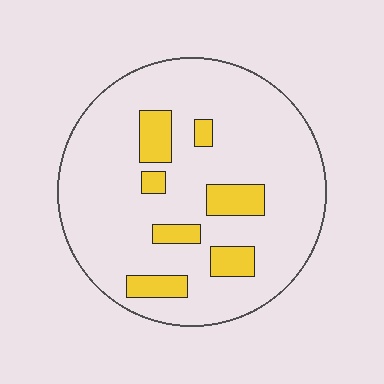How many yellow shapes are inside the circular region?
7.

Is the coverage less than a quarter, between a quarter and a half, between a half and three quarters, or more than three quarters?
Less than a quarter.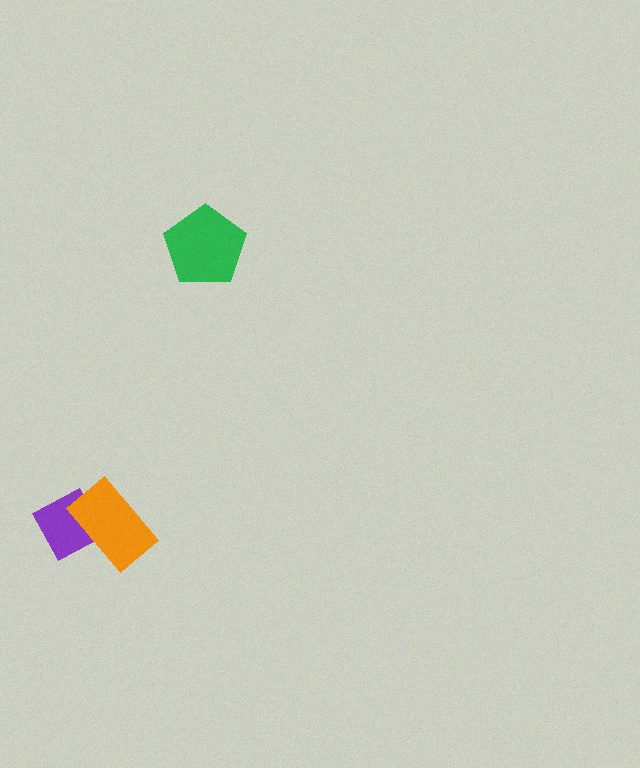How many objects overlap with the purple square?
1 object overlaps with the purple square.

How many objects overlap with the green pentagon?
0 objects overlap with the green pentagon.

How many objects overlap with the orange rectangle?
1 object overlaps with the orange rectangle.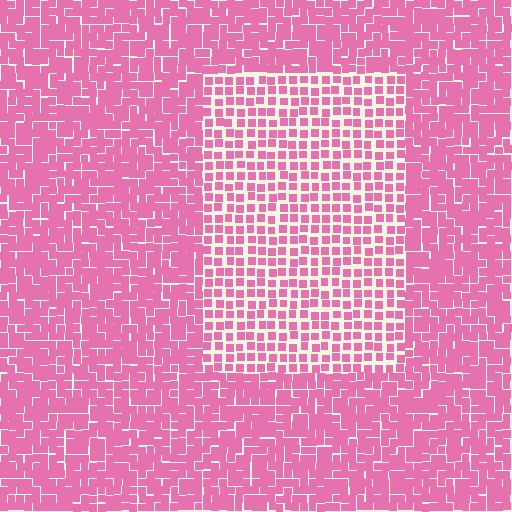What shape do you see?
I see a rectangle.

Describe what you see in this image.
The image contains small pink elements arranged at two different densities. A rectangle-shaped region is visible where the elements are less densely packed than the surrounding area.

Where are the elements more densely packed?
The elements are more densely packed outside the rectangle boundary.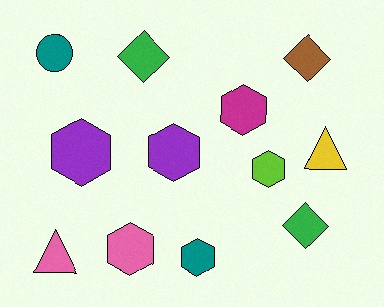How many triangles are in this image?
There are 2 triangles.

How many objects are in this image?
There are 12 objects.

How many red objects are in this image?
There are no red objects.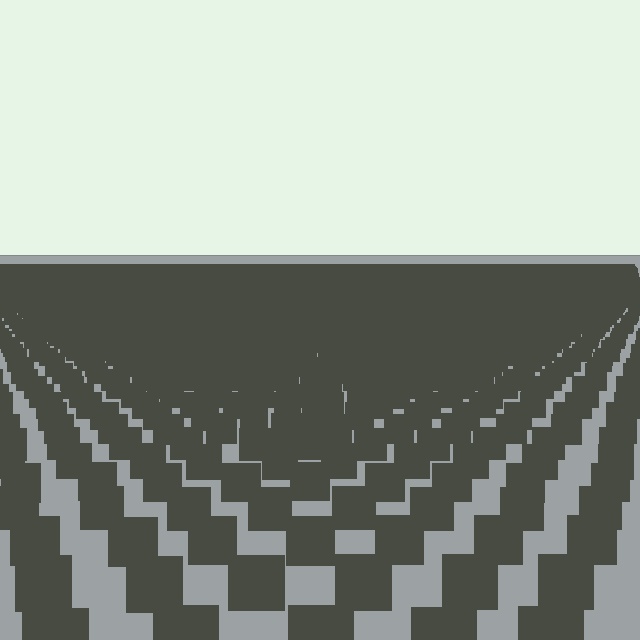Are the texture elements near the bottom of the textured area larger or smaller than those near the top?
Larger. Near the bottom, elements are closer to the viewer and appear at a bigger on-screen size.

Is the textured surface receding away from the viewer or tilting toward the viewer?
The surface is receding away from the viewer. Texture elements get smaller and denser toward the top.